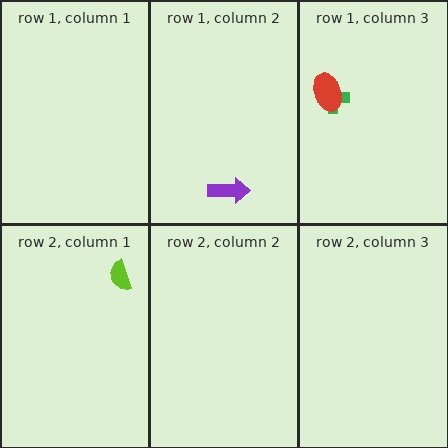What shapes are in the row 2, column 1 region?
The lime semicircle.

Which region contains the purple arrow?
The row 1, column 2 region.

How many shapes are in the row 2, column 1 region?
1.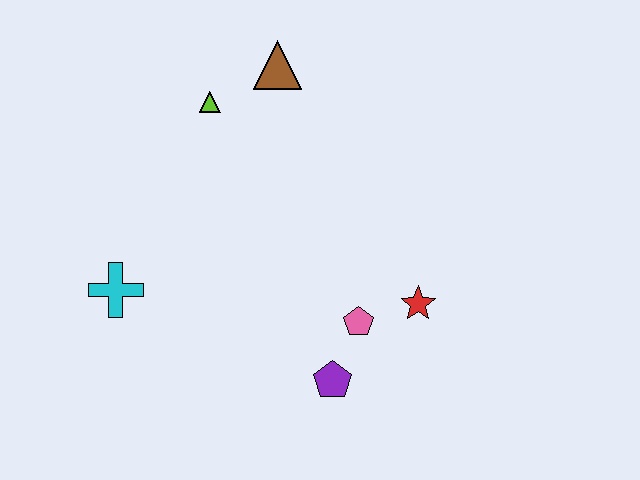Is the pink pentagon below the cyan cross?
Yes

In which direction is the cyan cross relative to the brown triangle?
The cyan cross is below the brown triangle.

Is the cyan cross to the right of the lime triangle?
No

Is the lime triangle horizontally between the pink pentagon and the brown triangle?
No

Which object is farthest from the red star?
The cyan cross is farthest from the red star.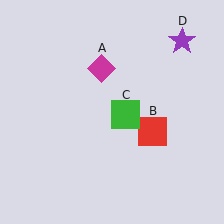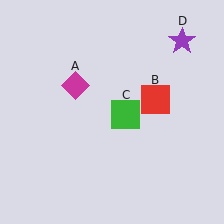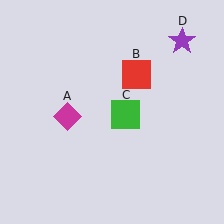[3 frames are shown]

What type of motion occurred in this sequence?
The magenta diamond (object A), red square (object B) rotated counterclockwise around the center of the scene.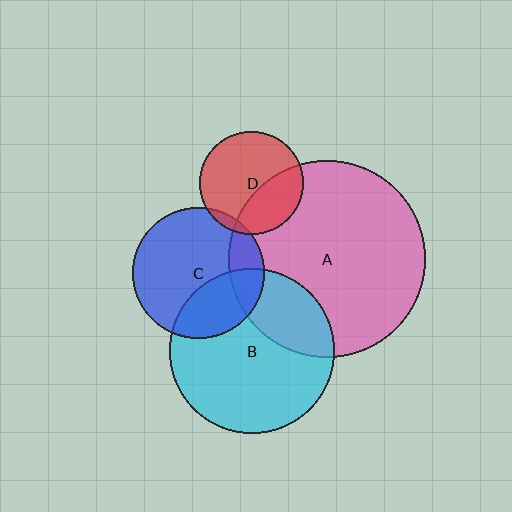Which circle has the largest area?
Circle A (pink).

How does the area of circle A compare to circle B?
Approximately 1.4 times.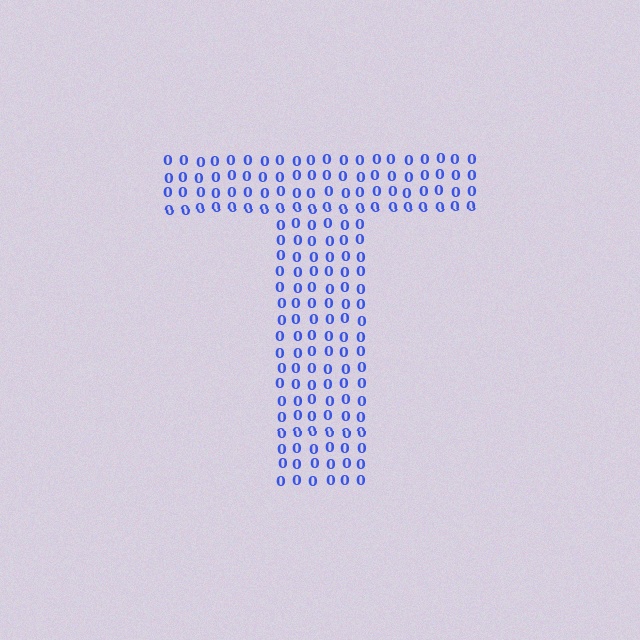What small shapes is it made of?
It is made of small digit 0's.